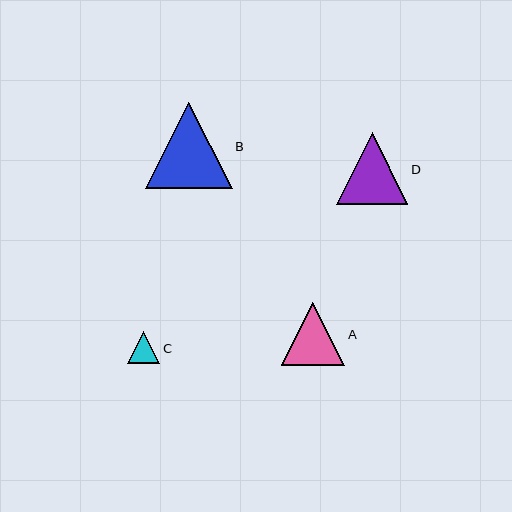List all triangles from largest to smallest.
From largest to smallest: B, D, A, C.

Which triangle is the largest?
Triangle B is the largest with a size of approximately 87 pixels.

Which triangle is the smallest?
Triangle C is the smallest with a size of approximately 32 pixels.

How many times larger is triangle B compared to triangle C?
Triangle B is approximately 2.7 times the size of triangle C.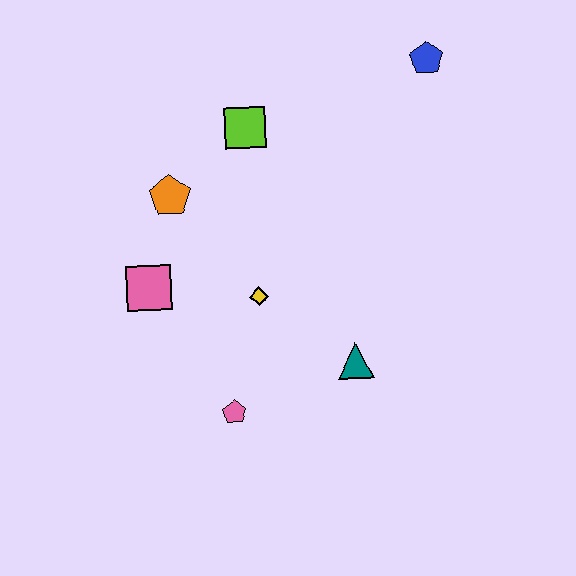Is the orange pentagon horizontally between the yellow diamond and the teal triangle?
No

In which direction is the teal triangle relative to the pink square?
The teal triangle is to the right of the pink square.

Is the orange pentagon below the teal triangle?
No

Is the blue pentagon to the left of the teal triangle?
No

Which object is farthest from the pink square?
The blue pentagon is farthest from the pink square.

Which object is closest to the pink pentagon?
The yellow diamond is closest to the pink pentagon.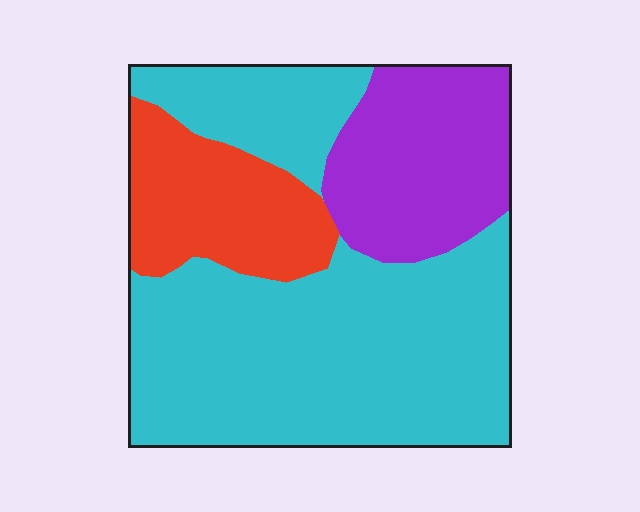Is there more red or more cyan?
Cyan.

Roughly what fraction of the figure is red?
Red takes up about one sixth (1/6) of the figure.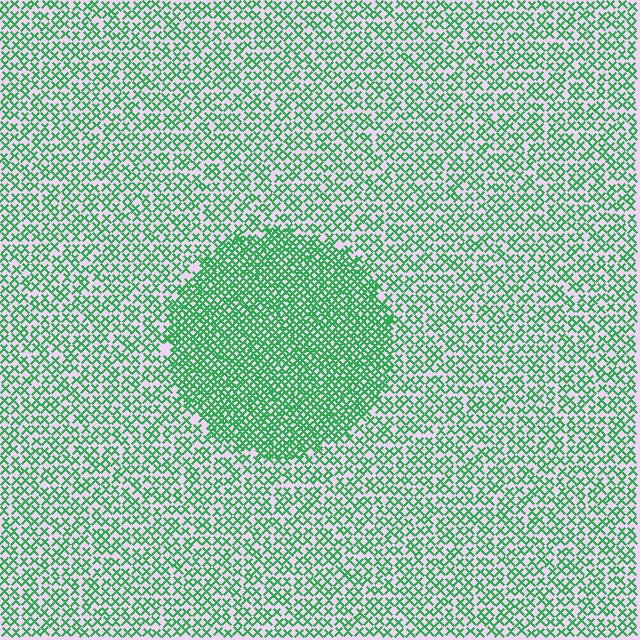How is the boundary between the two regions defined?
The boundary is defined by a change in element density (approximately 2.0x ratio). All elements are the same color, size, and shape.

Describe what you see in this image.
The image contains small green elements arranged at two different densities. A circle-shaped region is visible where the elements are more densely packed than the surrounding area.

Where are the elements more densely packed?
The elements are more densely packed inside the circle boundary.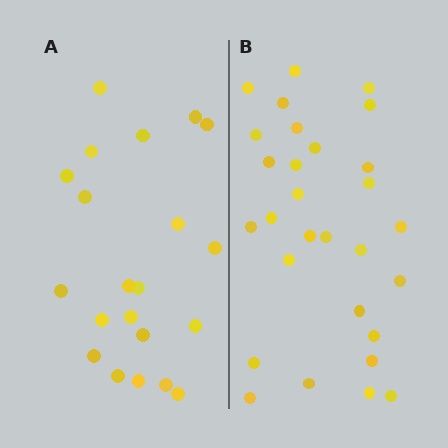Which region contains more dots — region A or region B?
Region B (the right region) has more dots.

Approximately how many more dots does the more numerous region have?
Region B has roughly 8 or so more dots than region A.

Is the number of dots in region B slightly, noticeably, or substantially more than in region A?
Region B has noticeably more, but not dramatically so. The ratio is roughly 1.4 to 1.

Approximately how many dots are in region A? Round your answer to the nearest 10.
About 20 dots. (The exact count is 21, which rounds to 20.)